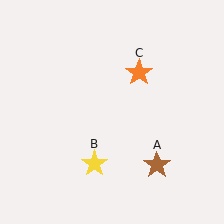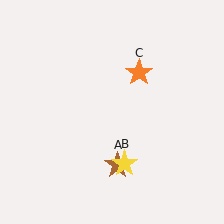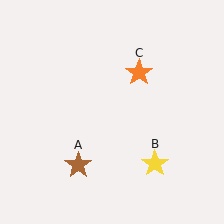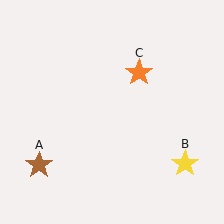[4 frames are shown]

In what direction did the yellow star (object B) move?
The yellow star (object B) moved right.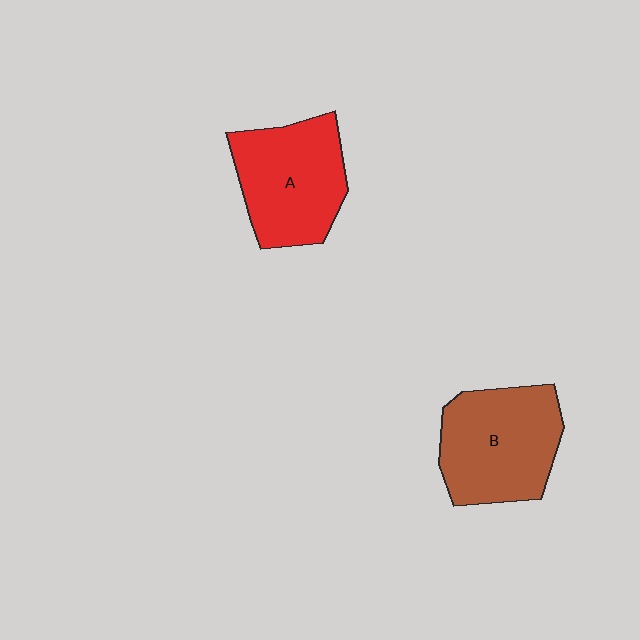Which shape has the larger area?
Shape B (brown).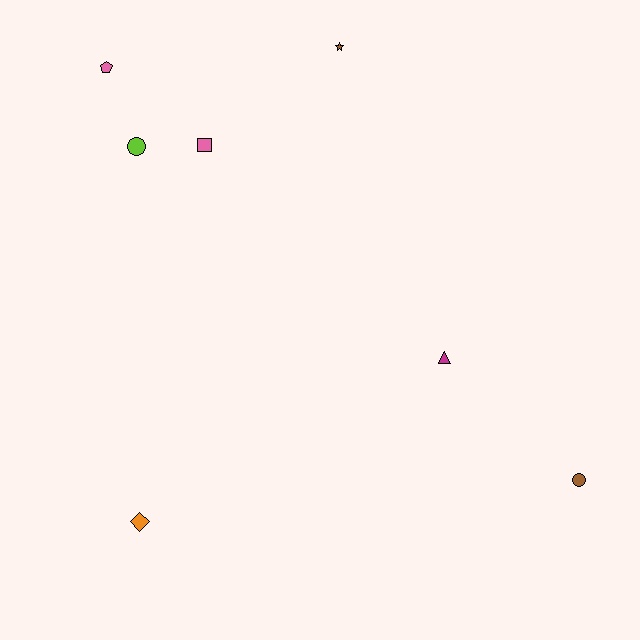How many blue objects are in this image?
There are no blue objects.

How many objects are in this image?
There are 7 objects.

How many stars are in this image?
There is 1 star.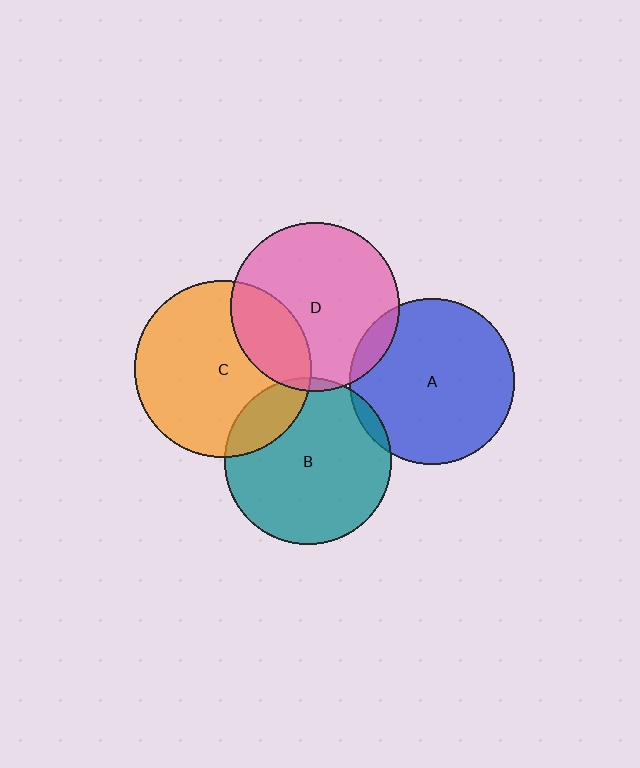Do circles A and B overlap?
Yes.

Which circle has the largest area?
Circle C (orange).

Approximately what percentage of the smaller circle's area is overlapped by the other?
Approximately 5%.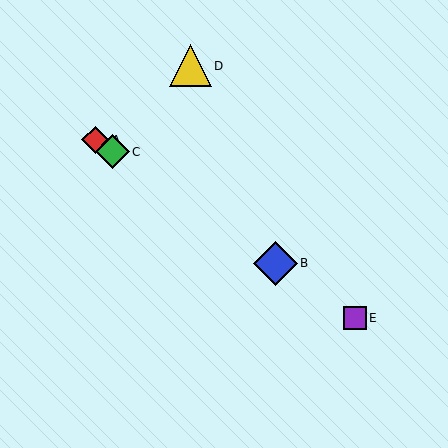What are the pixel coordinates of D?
Object D is at (190, 66).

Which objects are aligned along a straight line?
Objects A, B, C, E are aligned along a straight line.